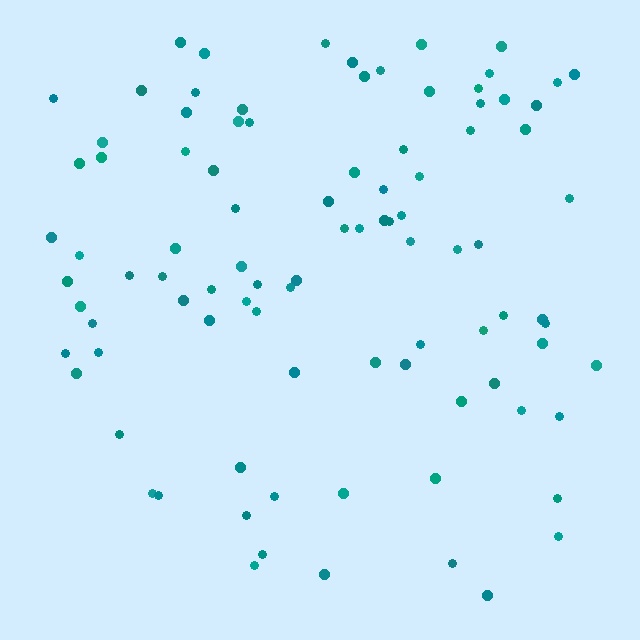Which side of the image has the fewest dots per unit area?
The bottom.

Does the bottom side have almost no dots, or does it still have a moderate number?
Still a moderate number, just noticeably fewer than the top.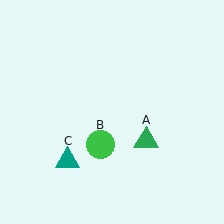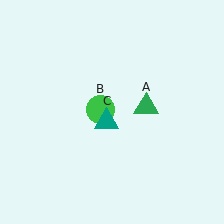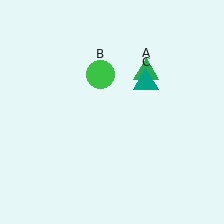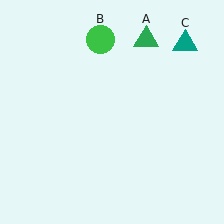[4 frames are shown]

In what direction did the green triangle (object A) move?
The green triangle (object A) moved up.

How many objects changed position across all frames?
3 objects changed position: green triangle (object A), green circle (object B), teal triangle (object C).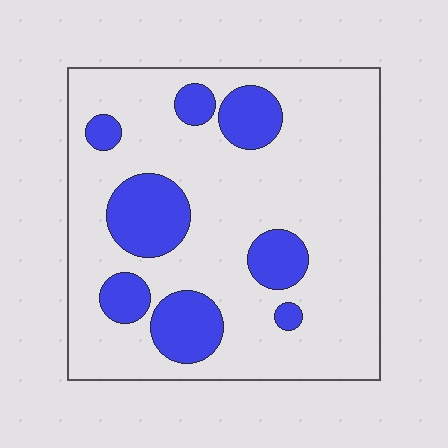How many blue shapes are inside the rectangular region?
8.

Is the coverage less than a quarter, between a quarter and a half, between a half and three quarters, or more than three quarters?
Less than a quarter.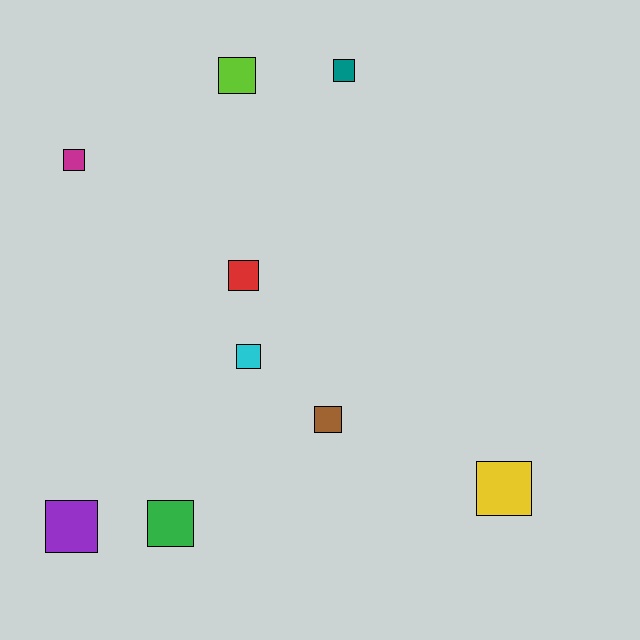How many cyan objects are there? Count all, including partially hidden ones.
There is 1 cyan object.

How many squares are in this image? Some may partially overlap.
There are 9 squares.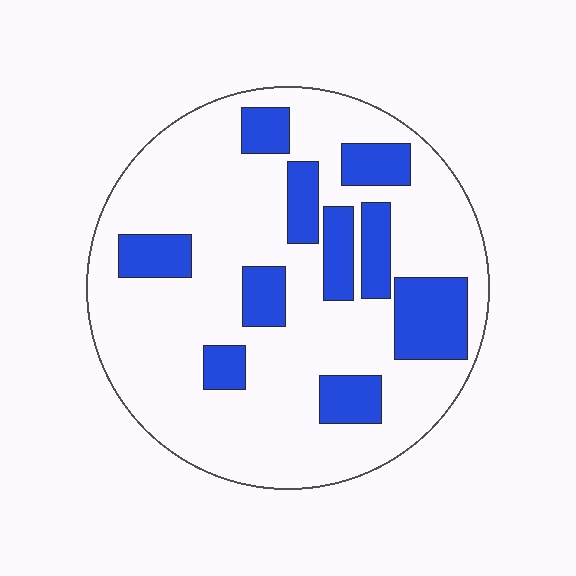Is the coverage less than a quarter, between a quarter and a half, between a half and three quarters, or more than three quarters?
Less than a quarter.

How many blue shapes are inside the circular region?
10.